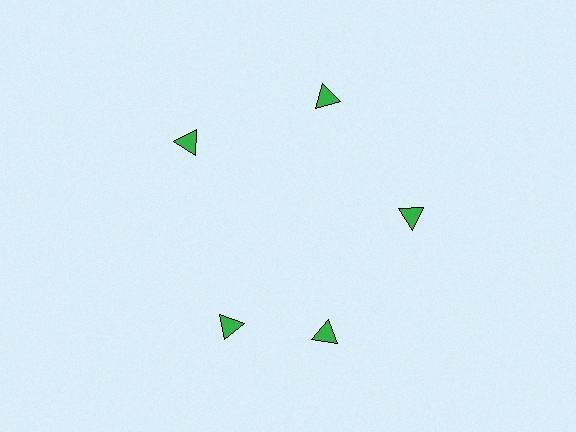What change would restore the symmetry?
The symmetry would be restored by rotating it back into even spacing with its neighbors so that all 5 triangles sit at equal angles and equal distance from the center.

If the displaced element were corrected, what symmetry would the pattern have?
It would have 5-fold rotational symmetry — the pattern would map onto itself every 72 degrees.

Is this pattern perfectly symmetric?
No. The 5 green triangles are arranged in a ring, but one element near the 8 o'clock position is rotated out of alignment along the ring, breaking the 5-fold rotational symmetry.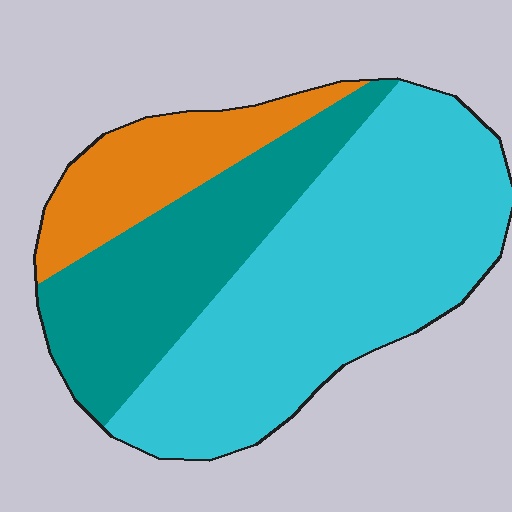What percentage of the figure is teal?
Teal takes up about one quarter (1/4) of the figure.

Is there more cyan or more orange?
Cyan.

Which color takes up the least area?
Orange, at roughly 15%.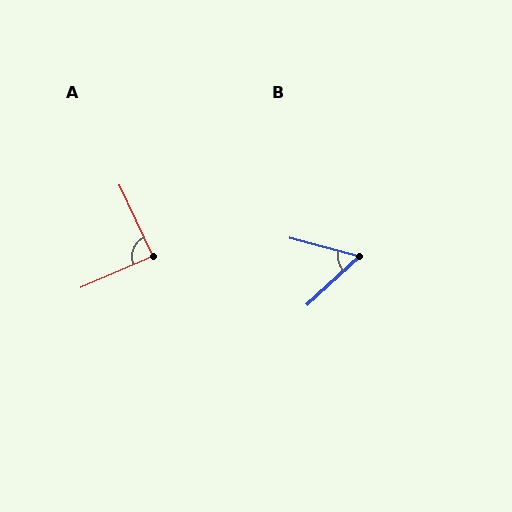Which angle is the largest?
A, at approximately 89 degrees.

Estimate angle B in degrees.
Approximately 57 degrees.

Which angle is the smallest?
B, at approximately 57 degrees.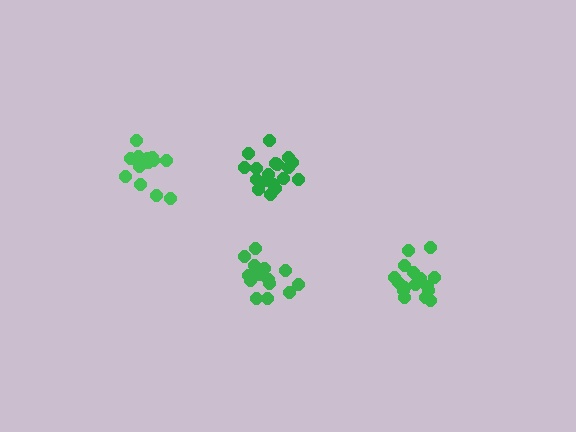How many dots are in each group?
Group 1: 16 dots, Group 2: 15 dots, Group 3: 18 dots, Group 4: 13 dots (62 total).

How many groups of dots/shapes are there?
There are 4 groups.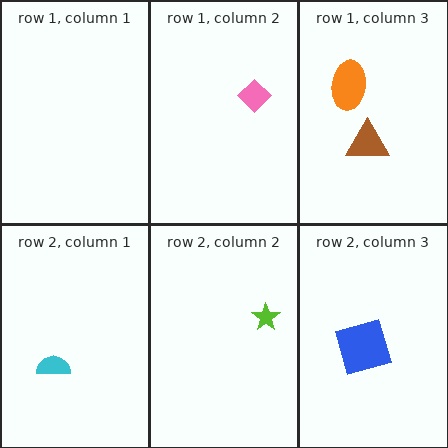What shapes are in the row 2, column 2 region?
The lime star.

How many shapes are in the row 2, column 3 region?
1.